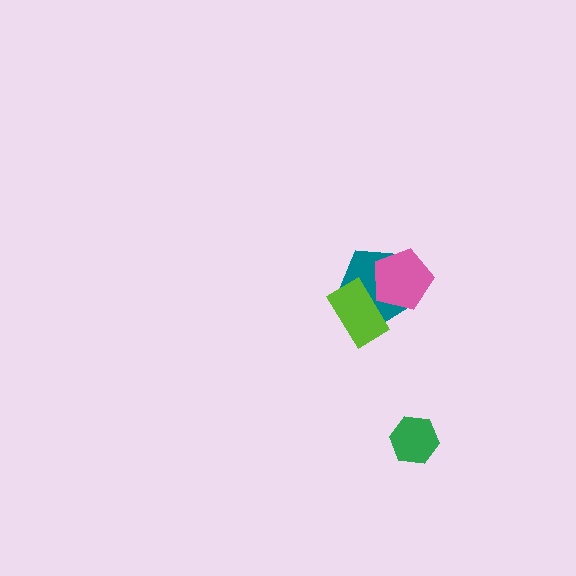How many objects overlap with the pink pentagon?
2 objects overlap with the pink pentagon.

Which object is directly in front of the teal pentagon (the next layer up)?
The pink pentagon is directly in front of the teal pentagon.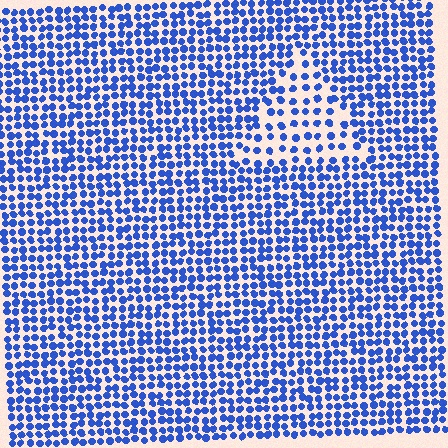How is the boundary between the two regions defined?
The boundary is defined by a change in element density (approximately 1.9x ratio). All elements are the same color, size, and shape.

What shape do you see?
I see a triangle.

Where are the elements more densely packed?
The elements are more densely packed outside the triangle boundary.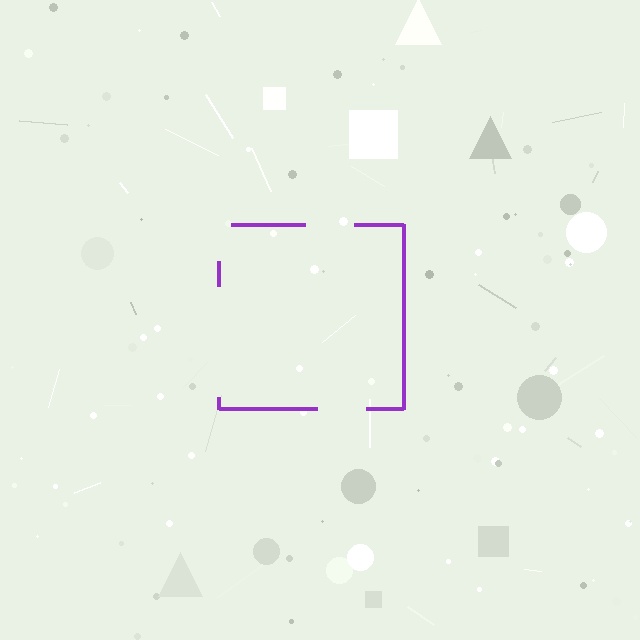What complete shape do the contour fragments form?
The contour fragments form a square.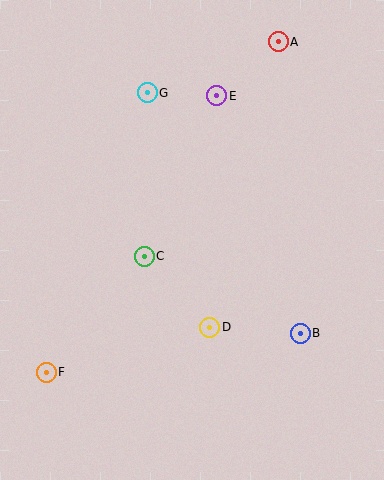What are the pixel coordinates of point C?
Point C is at (144, 256).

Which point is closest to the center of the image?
Point C at (144, 256) is closest to the center.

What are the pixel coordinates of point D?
Point D is at (210, 327).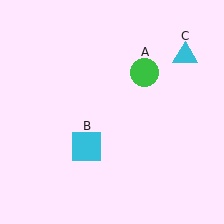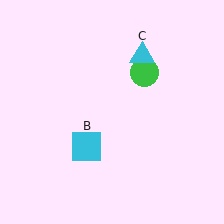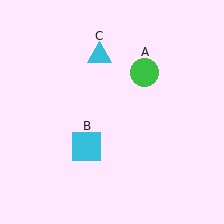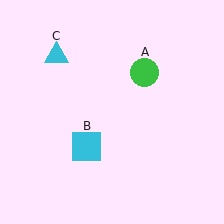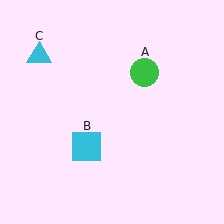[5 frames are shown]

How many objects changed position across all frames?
1 object changed position: cyan triangle (object C).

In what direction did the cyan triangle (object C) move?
The cyan triangle (object C) moved left.